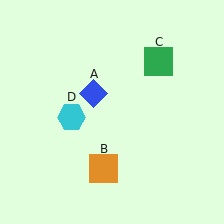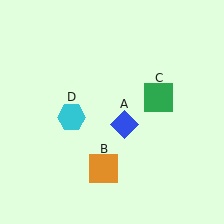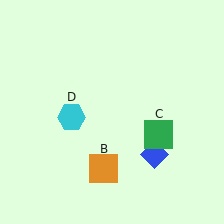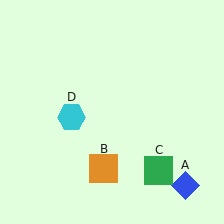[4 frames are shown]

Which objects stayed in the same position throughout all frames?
Orange square (object B) and cyan hexagon (object D) remained stationary.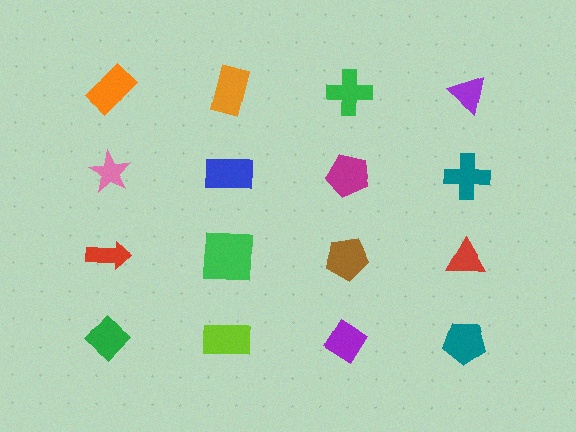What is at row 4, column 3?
A purple diamond.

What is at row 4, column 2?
A lime rectangle.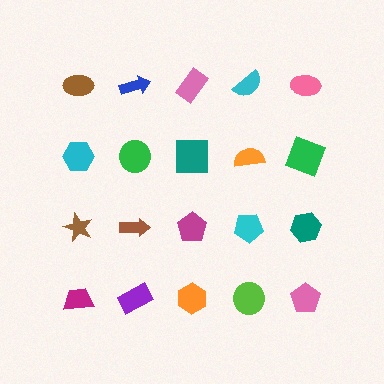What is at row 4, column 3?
An orange hexagon.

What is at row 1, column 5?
A pink ellipse.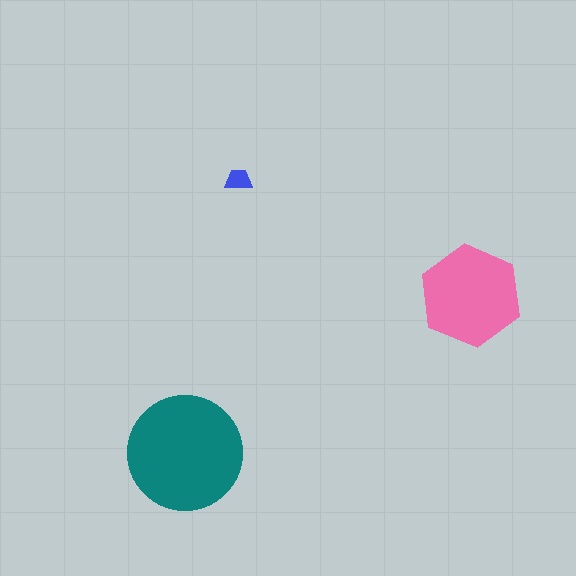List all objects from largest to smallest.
The teal circle, the pink hexagon, the blue trapezoid.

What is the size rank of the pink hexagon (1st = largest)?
2nd.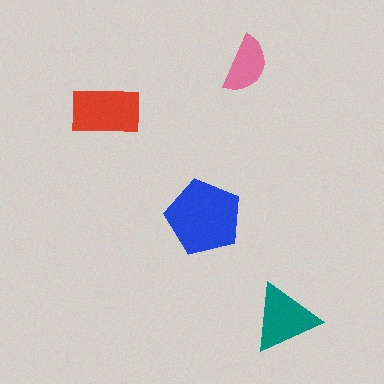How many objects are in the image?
There are 4 objects in the image.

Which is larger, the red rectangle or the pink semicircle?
The red rectangle.